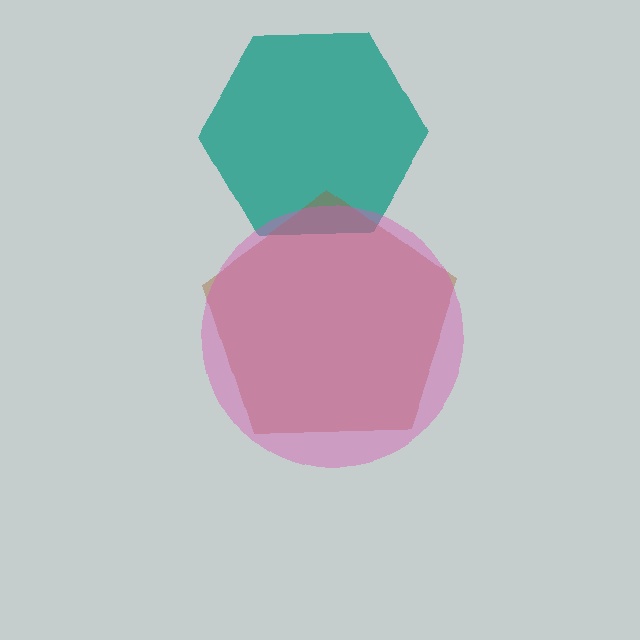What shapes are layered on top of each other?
The layered shapes are: a teal hexagon, a brown pentagon, a pink circle.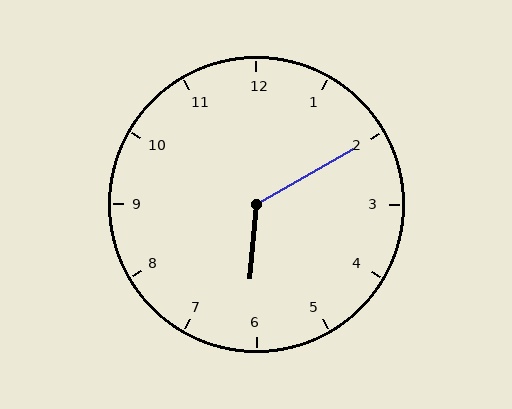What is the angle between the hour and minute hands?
Approximately 125 degrees.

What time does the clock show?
6:10.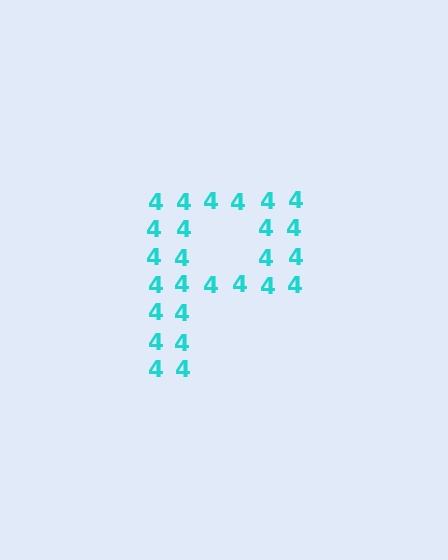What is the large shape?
The large shape is the letter P.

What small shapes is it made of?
It is made of small digit 4's.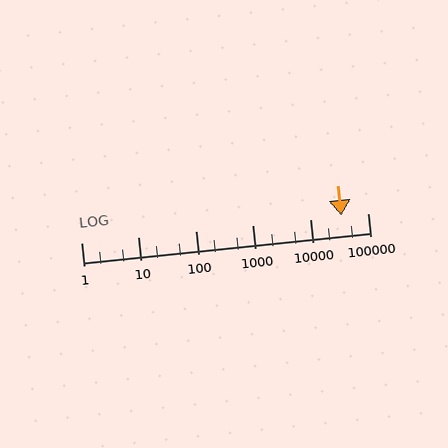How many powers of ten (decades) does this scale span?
The scale spans 5 decades, from 1 to 100000.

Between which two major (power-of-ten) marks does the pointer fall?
The pointer is between 10000 and 100000.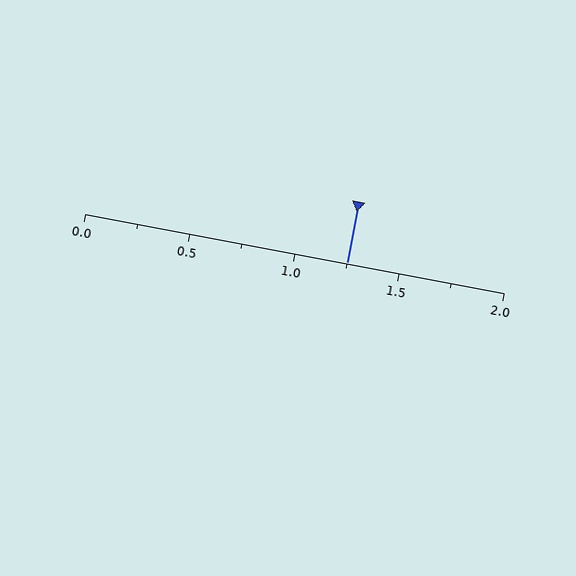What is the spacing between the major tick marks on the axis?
The major ticks are spaced 0.5 apart.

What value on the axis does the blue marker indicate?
The marker indicates approximately 1.25.